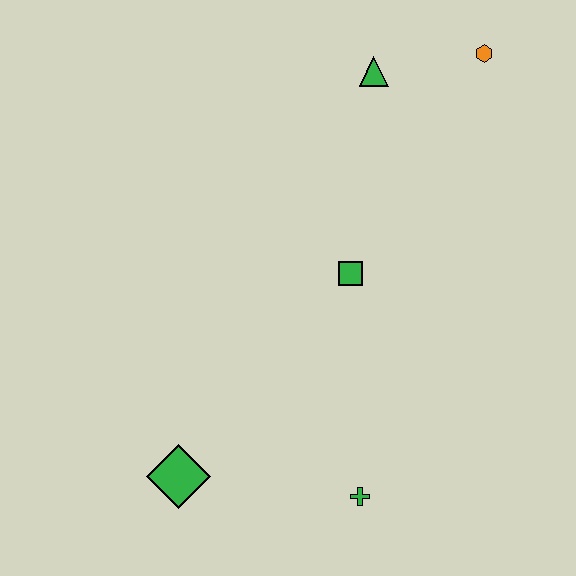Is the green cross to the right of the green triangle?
No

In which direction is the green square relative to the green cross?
The green square is above the green cross.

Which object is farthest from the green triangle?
The green diamond is farthest from the green triangle.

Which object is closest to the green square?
The green triangle is closest to the green square.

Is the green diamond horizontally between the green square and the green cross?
No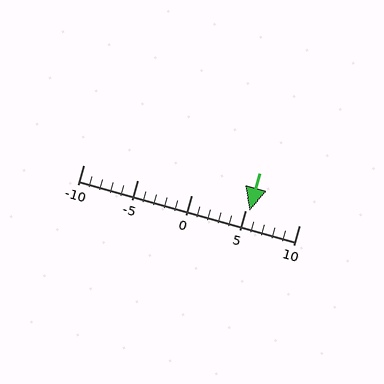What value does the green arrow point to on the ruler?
The green arrow points to approximately 5.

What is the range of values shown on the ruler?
The ruler shows values from -10 to 10.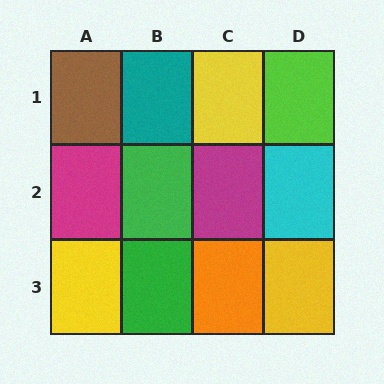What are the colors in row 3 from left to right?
Yellow, green, orange, yellow.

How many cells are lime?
1 cell is lime.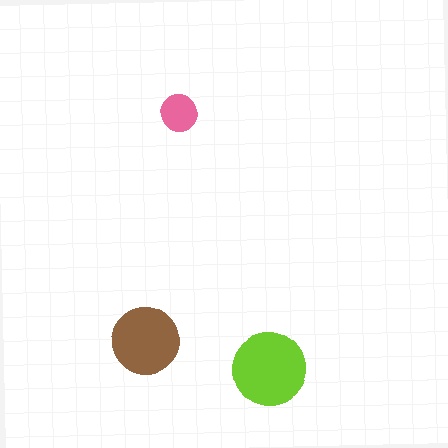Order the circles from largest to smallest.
the lime one, the brown one, the pink one.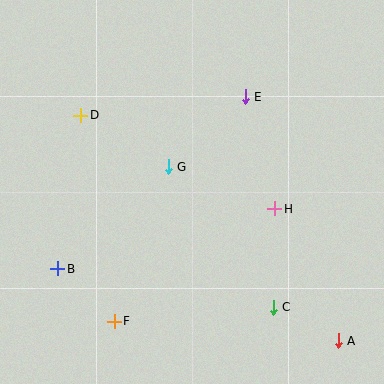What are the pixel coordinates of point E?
Point E is at (245, 97).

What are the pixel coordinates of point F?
Point F is at (114, 321).